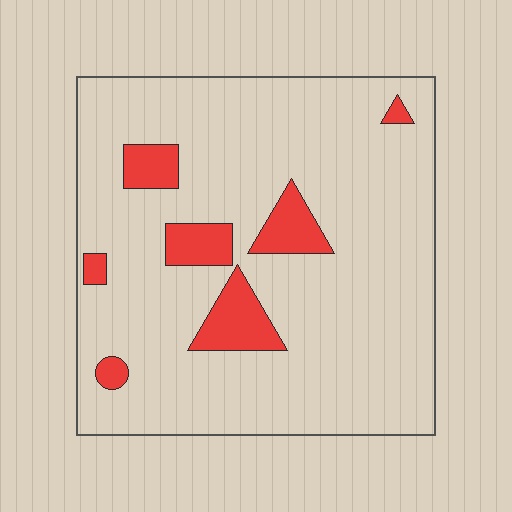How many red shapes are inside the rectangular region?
7.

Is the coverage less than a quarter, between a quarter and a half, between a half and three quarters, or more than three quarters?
Less than a quarter.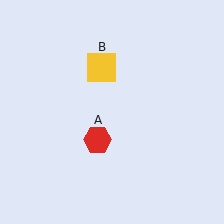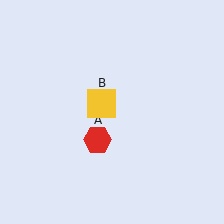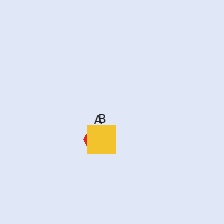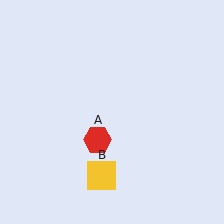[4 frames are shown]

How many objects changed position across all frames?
1 object changed position: yellow square (object B).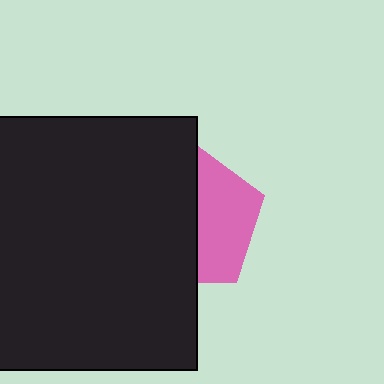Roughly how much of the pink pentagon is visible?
A small part of it is visible (roughly 44%).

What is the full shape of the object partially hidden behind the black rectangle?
The partially hidden object is a pink pentagon.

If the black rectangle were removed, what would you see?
You would see the complete pink pentagon.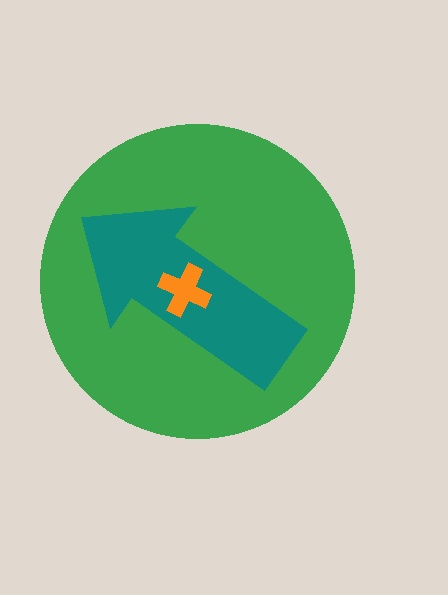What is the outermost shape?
The green circle.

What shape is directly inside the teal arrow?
The orange cross.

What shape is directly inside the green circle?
The teal arrow.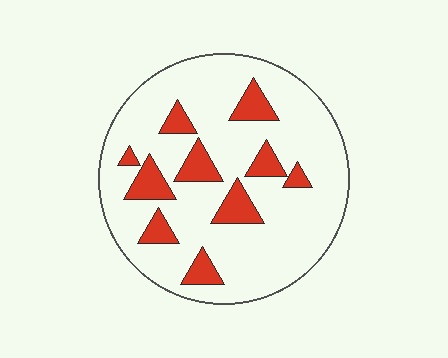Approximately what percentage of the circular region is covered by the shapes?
Approximately 20%.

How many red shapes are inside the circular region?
10.